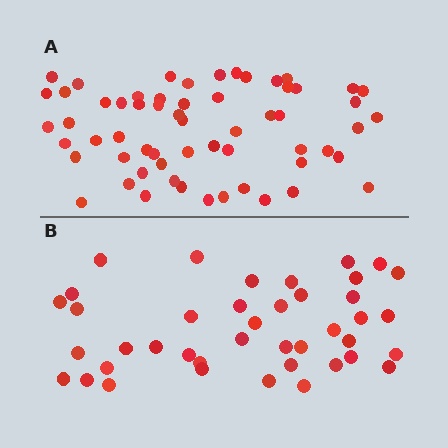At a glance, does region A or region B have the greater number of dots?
Region A (the top region) has more dots.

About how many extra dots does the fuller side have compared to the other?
Region A has approximately 20 more dots than region B.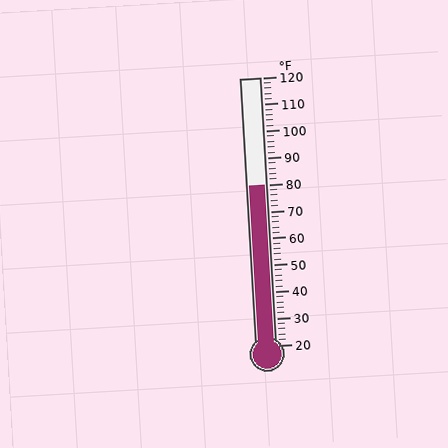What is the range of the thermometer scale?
The thermometer scale ranges from 20°F to 120°F.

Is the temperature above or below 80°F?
The temperature is at 80°F.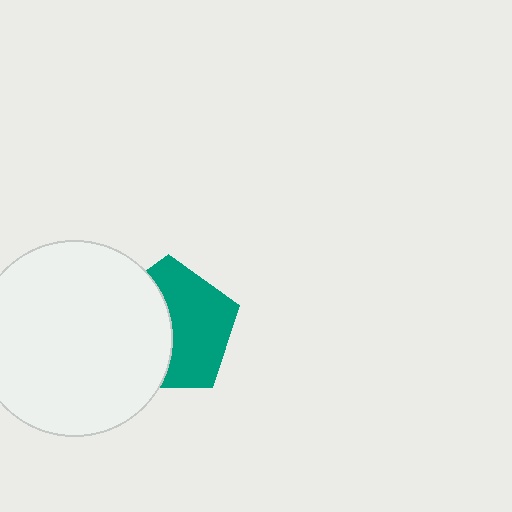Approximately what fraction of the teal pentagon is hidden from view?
Roughly 46% of the teal pentagon is hidden behind the white circle.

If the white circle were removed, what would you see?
You would see the complete teal pentagon.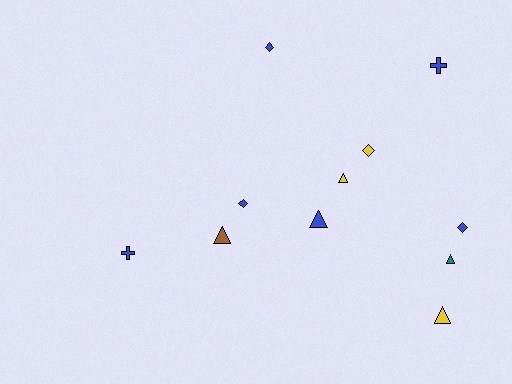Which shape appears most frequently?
Triangle, with 5 objects.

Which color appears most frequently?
Blue, with 6 objects.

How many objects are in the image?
There are 11 objects.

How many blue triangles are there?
There is 1 blue triangle.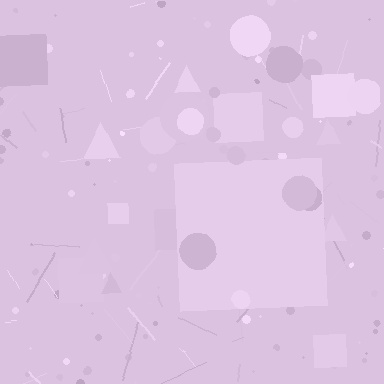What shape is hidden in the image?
A square is hidden in the image.